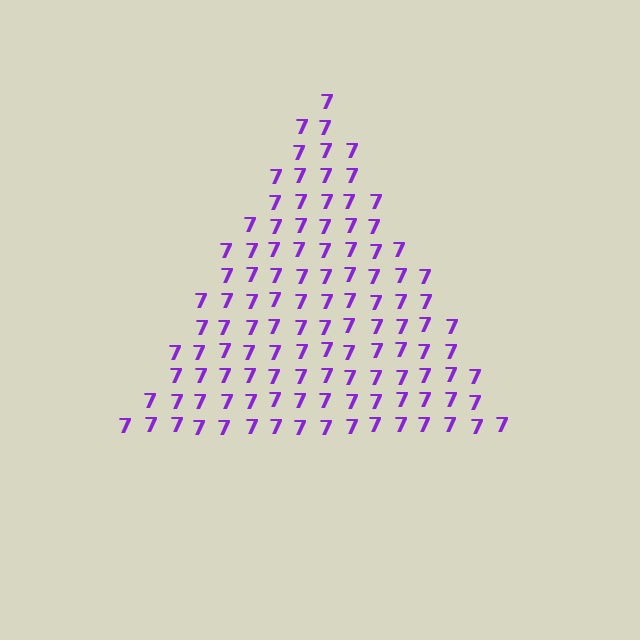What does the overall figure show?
The overall figure shows a triangle.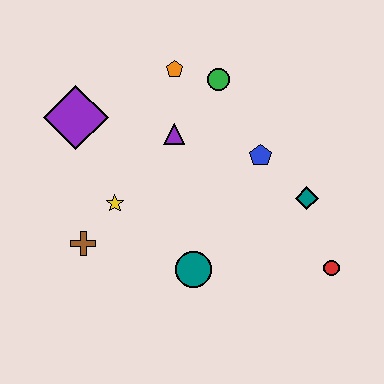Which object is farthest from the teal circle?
The orange pentagon is farthest from the teal circle.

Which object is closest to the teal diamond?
The blue pentagon is closest to the teal diamond.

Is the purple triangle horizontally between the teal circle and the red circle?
No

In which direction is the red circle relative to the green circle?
The red circle is below the green circle.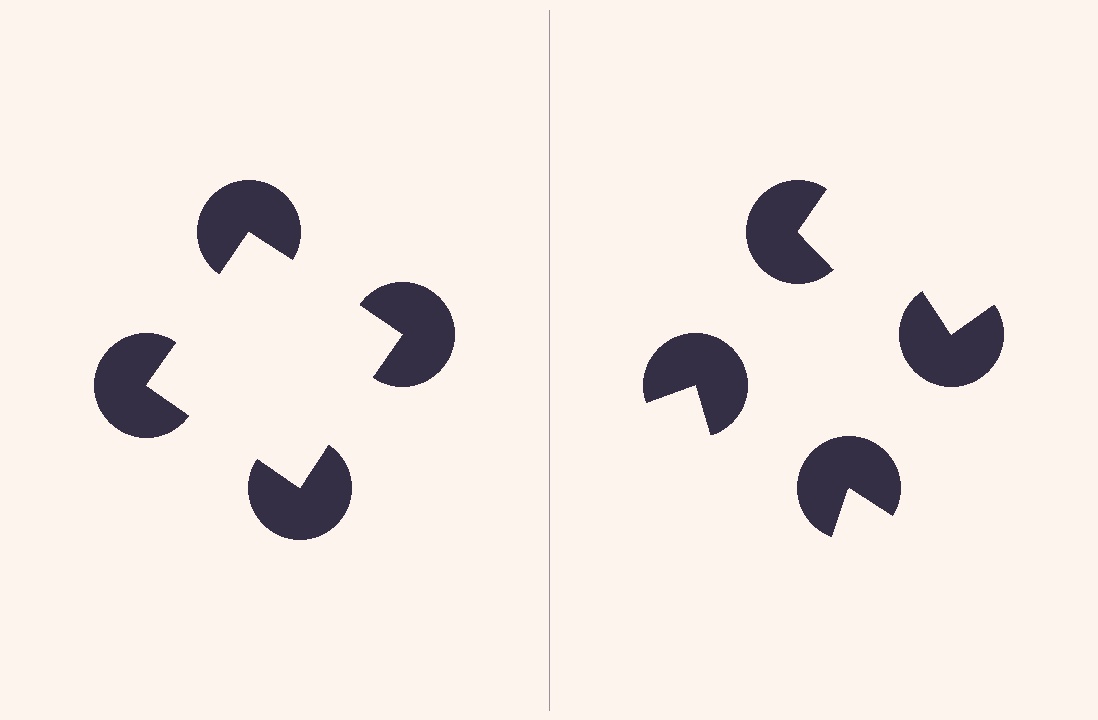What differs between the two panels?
The pac-man discs are positioned identically on both sides; only the wedge orientations differ. On the left they align to a square; on the right they are misaligned.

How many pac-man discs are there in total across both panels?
8 — 4 on each side.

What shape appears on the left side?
An illusory square.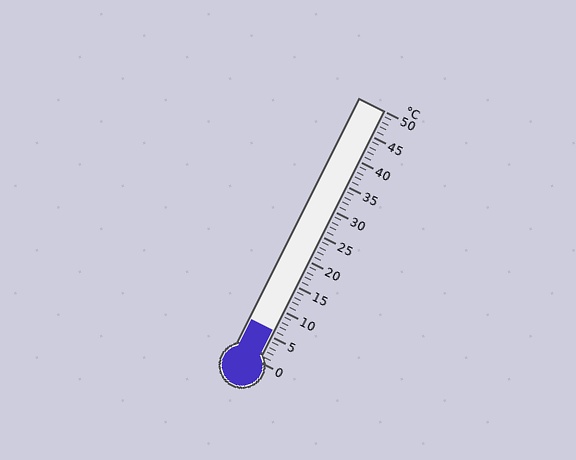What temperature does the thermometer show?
The thermometer shows approximately 6°C.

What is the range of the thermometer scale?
The thermometer scale ranges from 0°C to 50°C.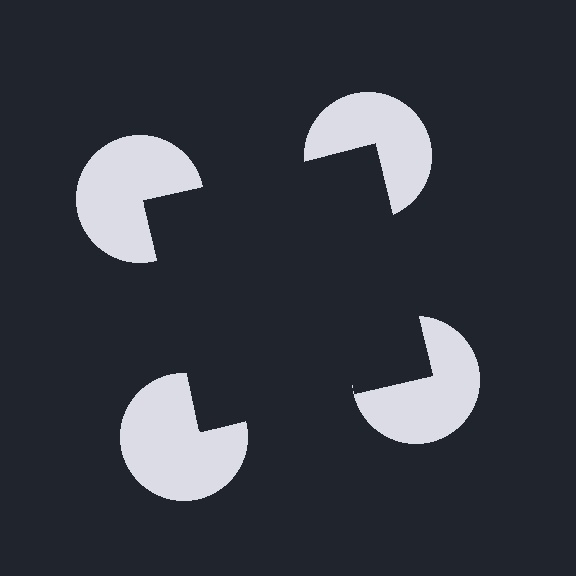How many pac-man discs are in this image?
There are 4 — one at each vertex of the illusory square.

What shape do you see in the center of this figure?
An illusory square — its edges are inferred from the aligned wedge cuts in the pac-man discs, not physically drawn.